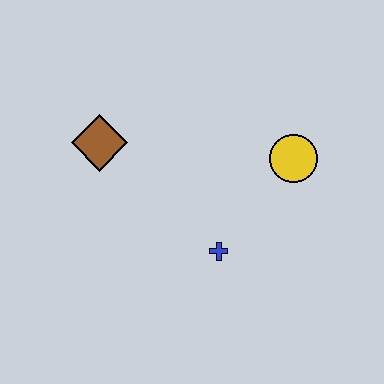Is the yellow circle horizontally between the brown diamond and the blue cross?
No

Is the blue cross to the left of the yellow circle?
Yes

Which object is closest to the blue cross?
The yellow circle is closest to the blue cross.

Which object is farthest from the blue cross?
The brown diamond is farthest from the blue cross.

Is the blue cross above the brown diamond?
No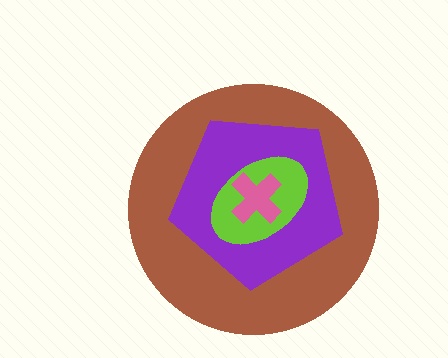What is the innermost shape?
The pink cross.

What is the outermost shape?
The brown circle.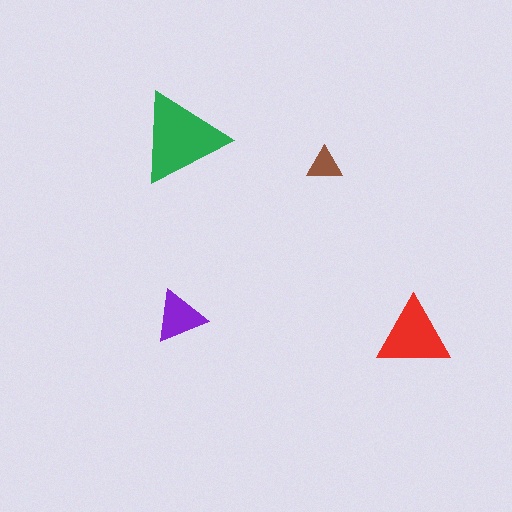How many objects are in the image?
There are 4 objects in the image.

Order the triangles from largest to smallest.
the green one, the red one, the purple one, the brown one.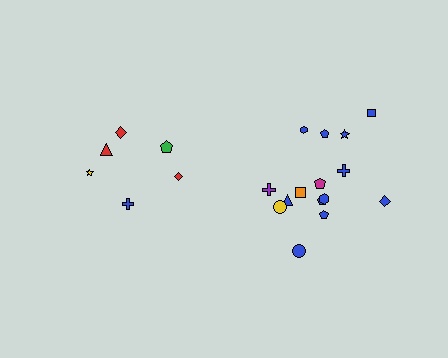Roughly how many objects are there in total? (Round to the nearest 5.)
Roughly 20 objects in total.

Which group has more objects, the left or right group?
The right group.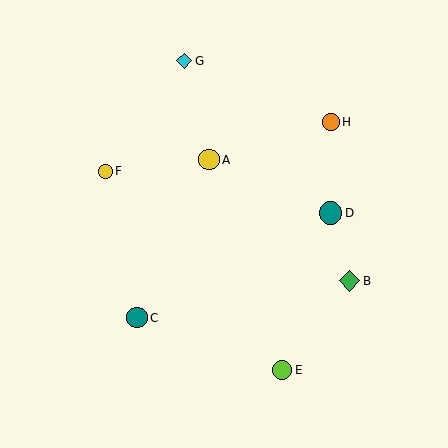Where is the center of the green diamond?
The center of the green diamond is at (350, 281).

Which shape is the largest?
The teal circle (labeled D) is the largest.